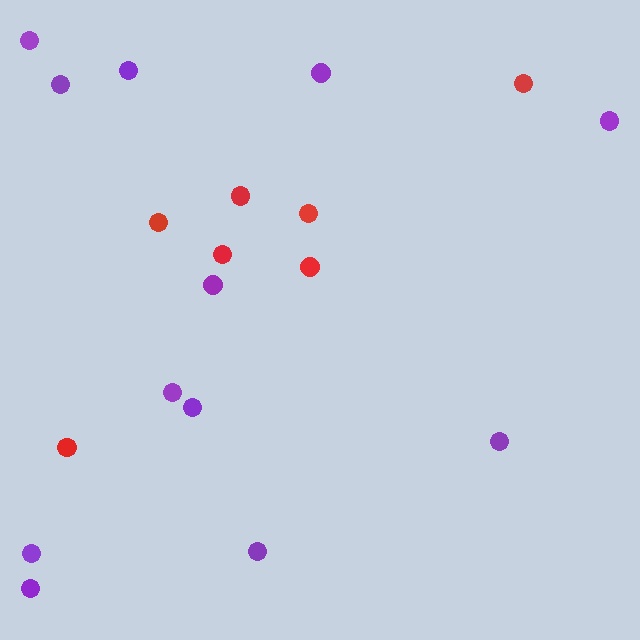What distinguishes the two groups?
There are 2 groups: one group of purple circles (12) and one group of red circles (7).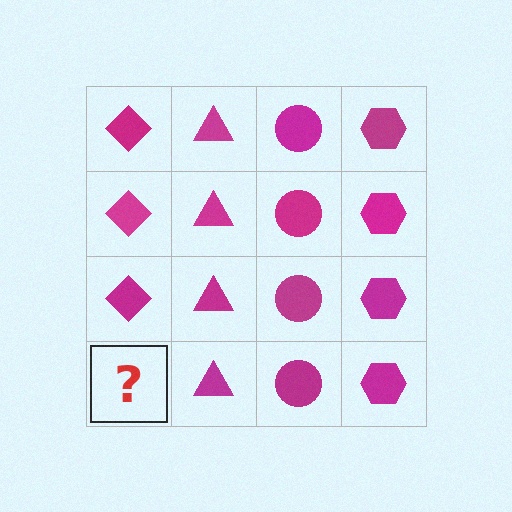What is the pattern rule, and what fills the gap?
The rule is that each column has a consistent shape. The gap should be filled with a magenta diamond.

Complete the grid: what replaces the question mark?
The question mark should be replaced with a magenta diamond.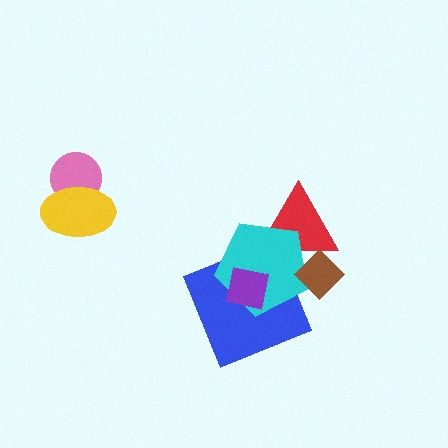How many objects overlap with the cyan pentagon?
4 objects overlap with the cyan pentagon.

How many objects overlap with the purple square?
2 objects overlap with the purple square.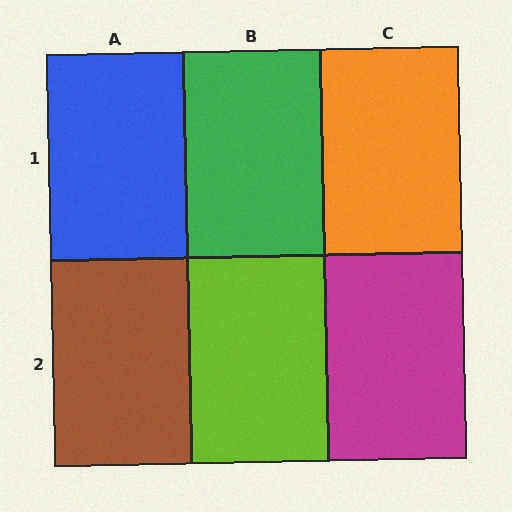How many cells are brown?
1 cell is brown.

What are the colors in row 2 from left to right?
Brown, lime, magenta.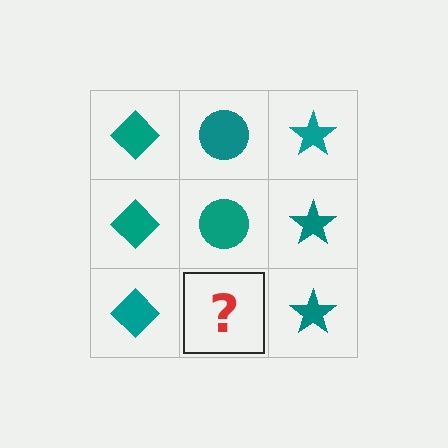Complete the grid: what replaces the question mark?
The question mark should be replaced with a teal circle.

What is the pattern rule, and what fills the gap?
The rule is that each column has a consistent shape. The gap should be filled with a teal circle.